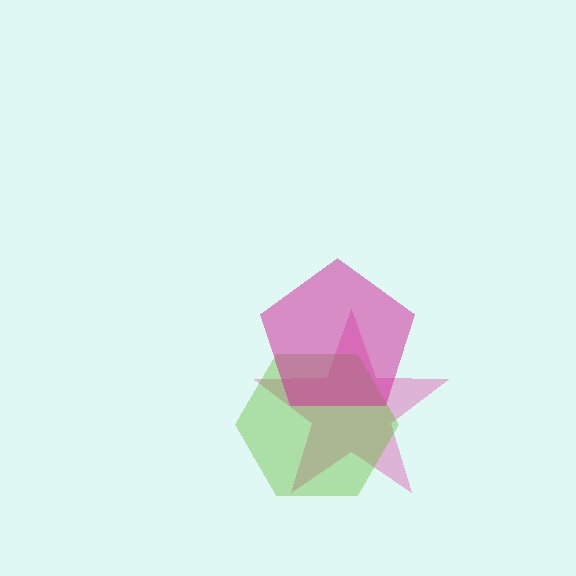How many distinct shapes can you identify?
There are 3 distinct shapes: a pink star, a lime hexagon, a magenta pentagon.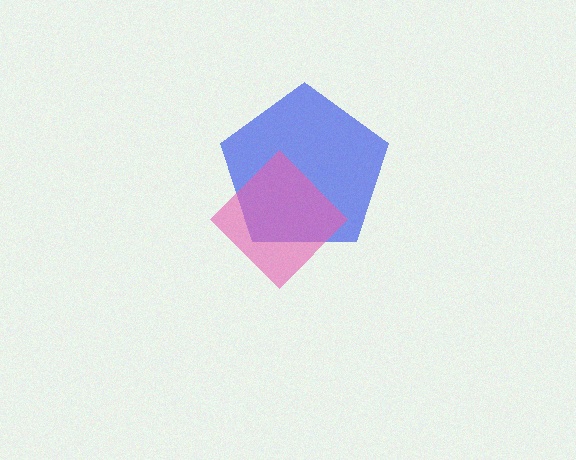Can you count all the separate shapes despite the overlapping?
Yes, there are 2 separate shapes.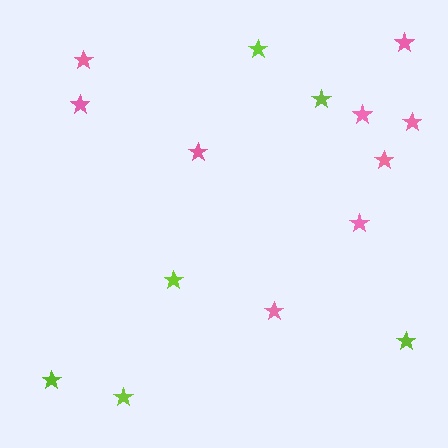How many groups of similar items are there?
There are 2 groups: one group of pink stars (9) and one group of lime stars (6).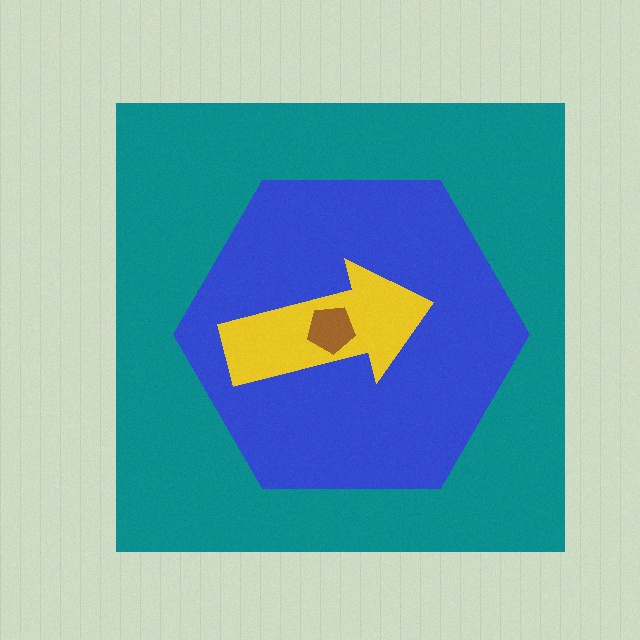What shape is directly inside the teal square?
The blue hexagon.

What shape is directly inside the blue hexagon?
The yellow arrow.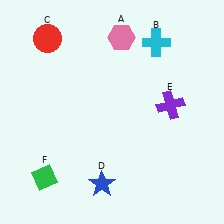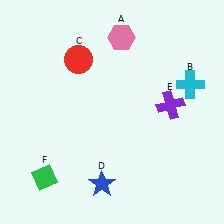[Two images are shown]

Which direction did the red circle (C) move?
The red circle (C) moved right.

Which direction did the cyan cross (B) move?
The cyan cross (B) moved down.